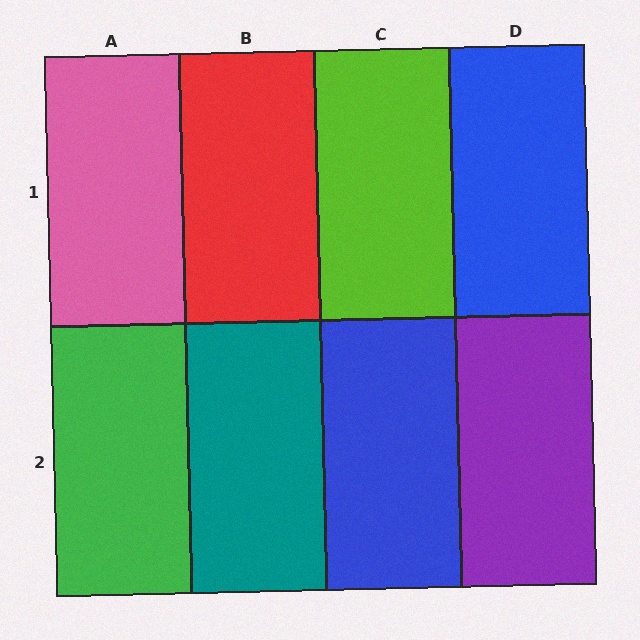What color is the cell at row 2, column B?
Teal.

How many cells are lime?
1 cell is lime.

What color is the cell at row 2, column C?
Blue.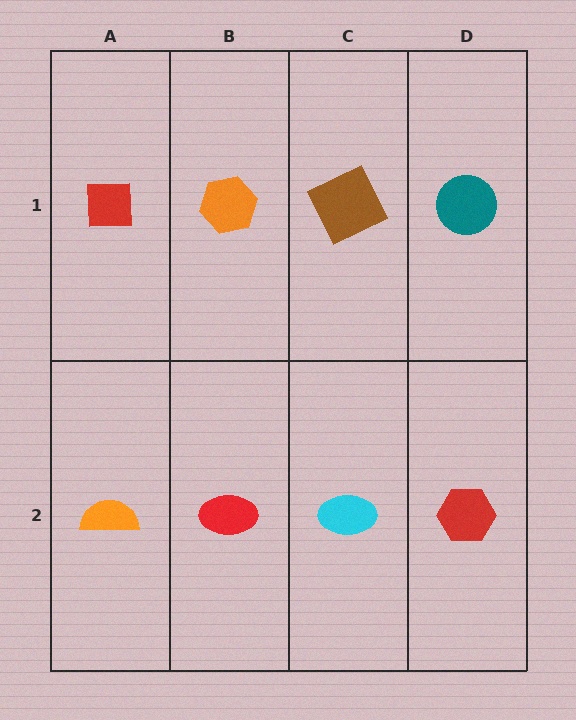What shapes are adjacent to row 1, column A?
An orange semicircle (row 2, column A), an orange hexagon (row 1, column B).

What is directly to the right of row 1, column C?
A teal circle.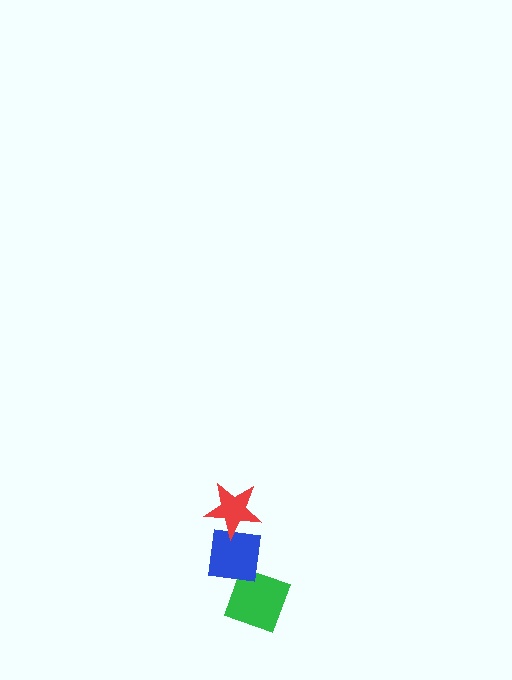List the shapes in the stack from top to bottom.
From top to bottom: the red star, the blue square, the green diamond.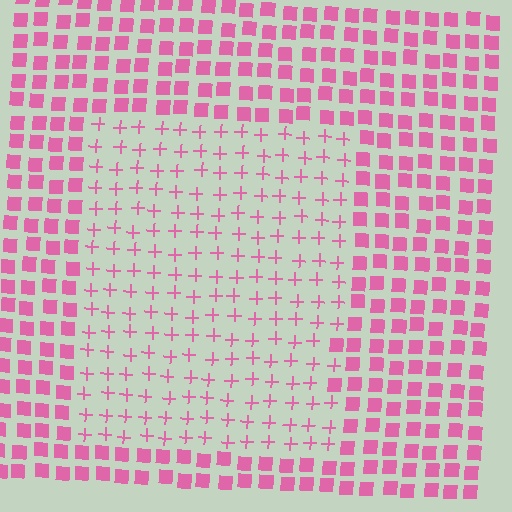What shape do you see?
I see a rectangle.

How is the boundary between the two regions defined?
The boundary is defined by a change in element shape: plus signs inside vs. squares outside. All elements share the same color and spacing.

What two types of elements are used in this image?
The image uses plus signs inside the rectangle region and squares outside it.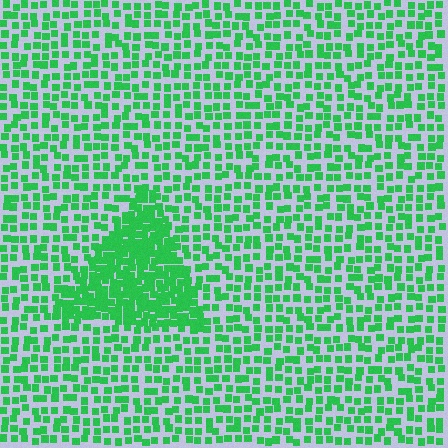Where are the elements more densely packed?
The elements are more densely packed inside the triangle boundary.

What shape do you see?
I see a triangle.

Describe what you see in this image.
The image contains small green elements arranged at two different densities. A triangle-shaped region is visible where the elements are more densely packed than the surrounding area.